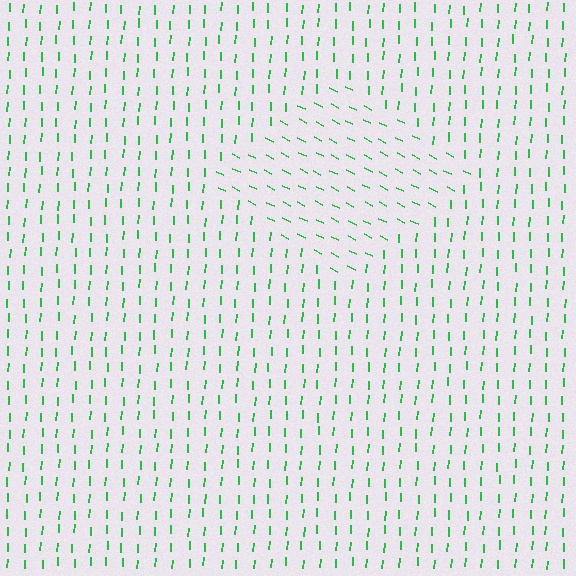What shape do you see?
I see a diamond.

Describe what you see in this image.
The image is filled with small green line segments. A diamond region in the image has lines oriented differently from the surrounding lines, creating a visible texture boundary.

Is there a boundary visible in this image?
Yes, there is a texture boundary formed by a change in line orientation.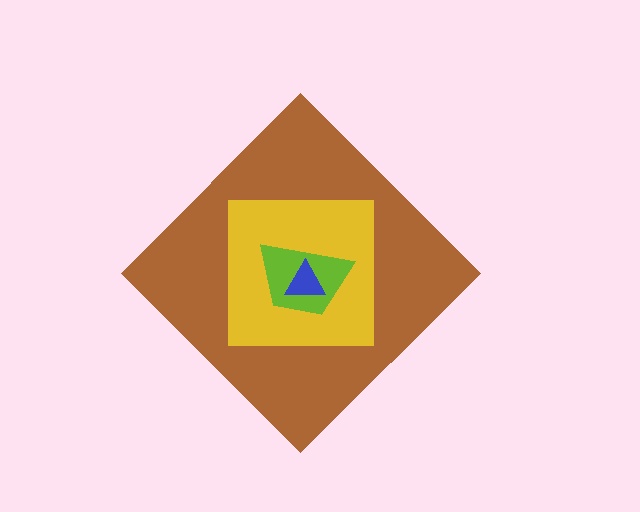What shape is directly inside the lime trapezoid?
The blue triangle.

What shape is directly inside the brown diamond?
The yellow square.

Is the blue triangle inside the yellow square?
Yes.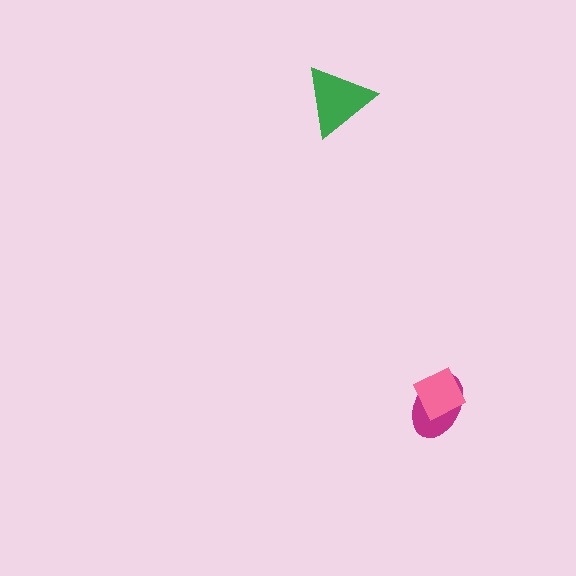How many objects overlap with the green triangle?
0 objects overlap with the green triangle.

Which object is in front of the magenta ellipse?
The pink diamond is in front of the magenta ellipse.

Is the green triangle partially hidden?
No, no other shape covers it.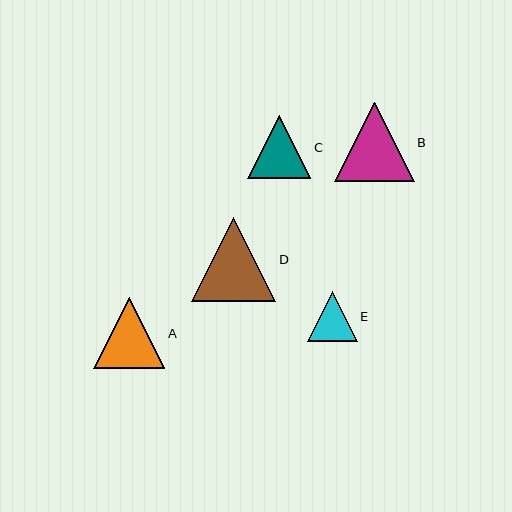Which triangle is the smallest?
Triangle E is the smallest with a size of approximately 50 pixels.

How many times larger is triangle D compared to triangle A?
Triangle D is approximately 1.2 times the size of triangle A.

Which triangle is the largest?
Triangle D is the largest with a size of approximately 84 pixels.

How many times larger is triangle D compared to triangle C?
Triangle D is approximately 1.3 times the size of triangle C.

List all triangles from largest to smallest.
From largest to smallest: D, B, A, C, E.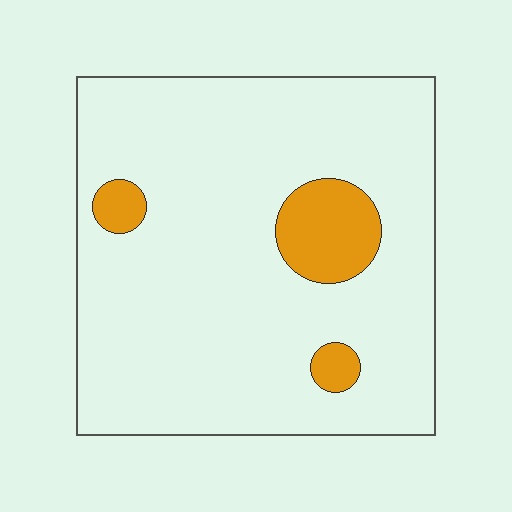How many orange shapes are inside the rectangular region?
3.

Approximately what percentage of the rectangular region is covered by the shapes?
Approximately 10%.